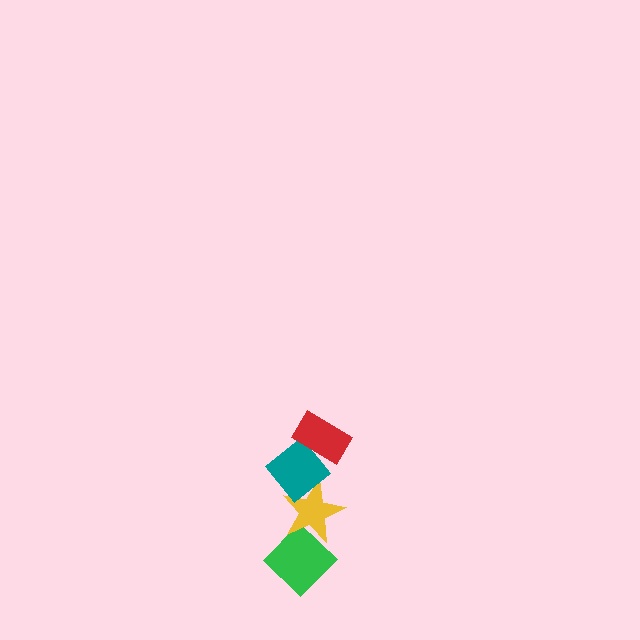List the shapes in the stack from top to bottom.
From top to bottom: the red rectangle, the teal diamond, the yellow star, the green diamond.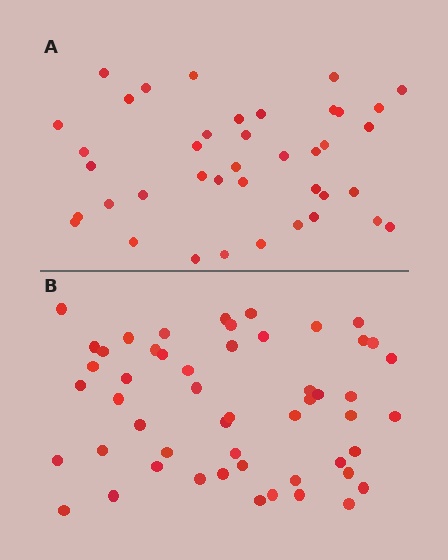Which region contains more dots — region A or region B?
Region B (the bottom region) has more dots.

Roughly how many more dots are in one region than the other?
Region B has roughly 12 or so more dots than region A.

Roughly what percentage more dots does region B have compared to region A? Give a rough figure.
About 30% more.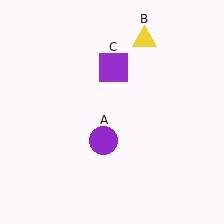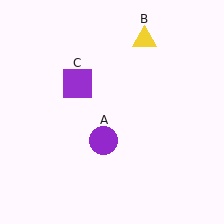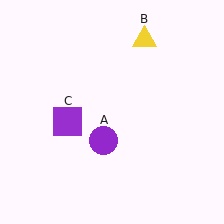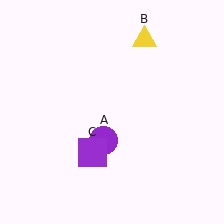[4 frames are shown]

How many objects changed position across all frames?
1 object changed position: purple square (object C).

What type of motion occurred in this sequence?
The purple square (object C) rotated counterclockwise around the center of the scene.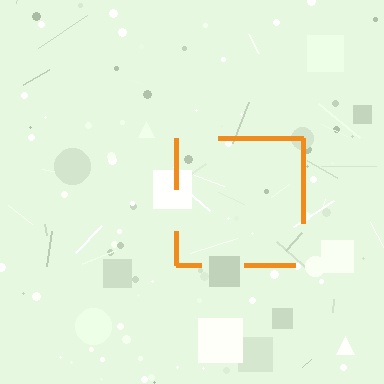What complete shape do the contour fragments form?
The contour fragments form a square.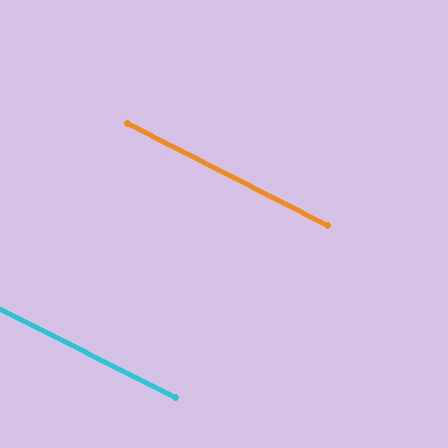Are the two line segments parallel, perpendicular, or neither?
Parallel — their directions differ by only 0.4°.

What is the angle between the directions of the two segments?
Approximately 0 degrees.